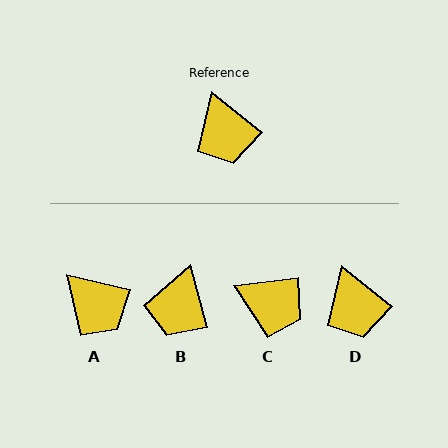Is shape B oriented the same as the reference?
No, it is off by about 36 degrees.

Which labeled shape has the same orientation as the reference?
D.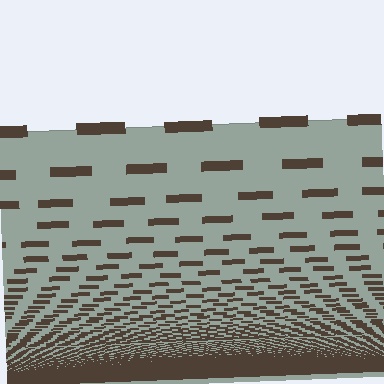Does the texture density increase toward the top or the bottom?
Density increases toward the bottom.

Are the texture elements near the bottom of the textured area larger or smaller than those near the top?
Smaller. The gradient is inverted — elements near the bottom are smaller and denser.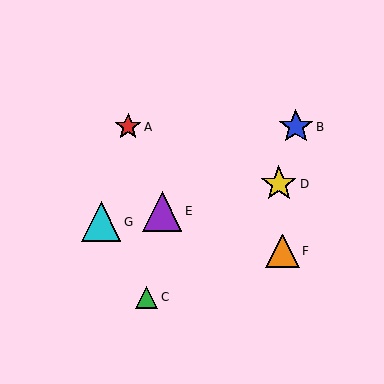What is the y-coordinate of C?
Object C is at y≈297.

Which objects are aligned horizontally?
Objects A, B are aligned horizontally.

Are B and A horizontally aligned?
Yes, both are at y≈127.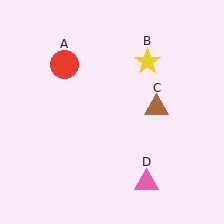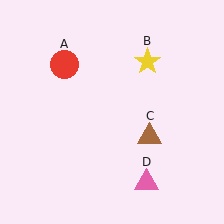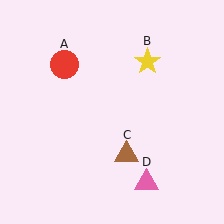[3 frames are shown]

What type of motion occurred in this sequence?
The brown triangle (object C) rotated clockwise around the center of the scene.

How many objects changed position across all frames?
1 object changed position: brown triangle (object C).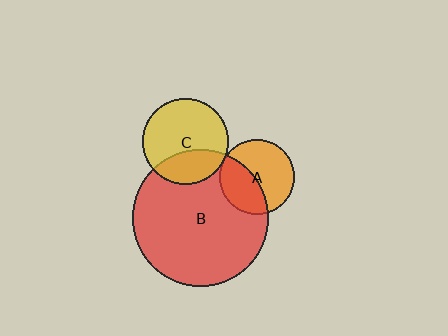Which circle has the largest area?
Circle B (red).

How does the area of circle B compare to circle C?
Approximately 2.5 times.